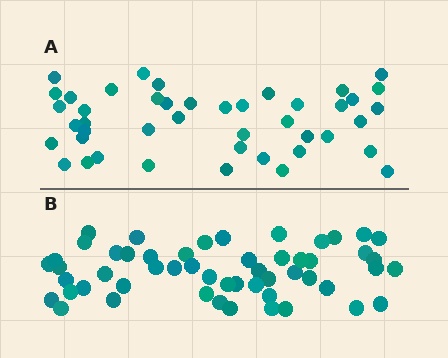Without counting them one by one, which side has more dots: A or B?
Region B (the bottom region) has more dots.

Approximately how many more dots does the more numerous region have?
Region B has roughly 8 or so more dots than region A.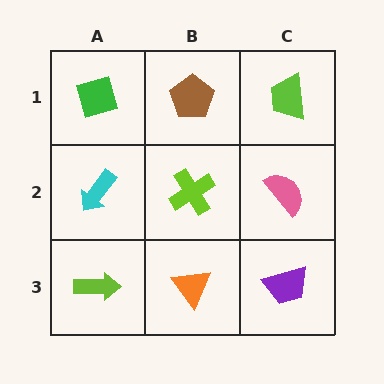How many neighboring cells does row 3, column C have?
2.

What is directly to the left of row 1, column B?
A green diamond.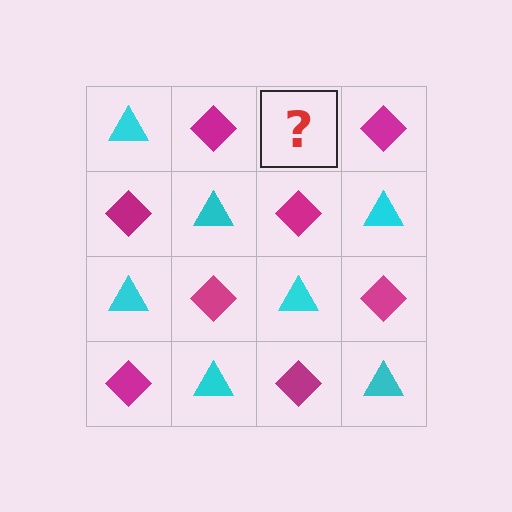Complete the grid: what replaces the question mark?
The question mark should be replaced with a cyan triangle.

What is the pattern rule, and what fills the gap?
The rule is that it alternates cyan triangle and magenta diamond in a checkerboard pattern. The gap should be filled with a cyan triangle.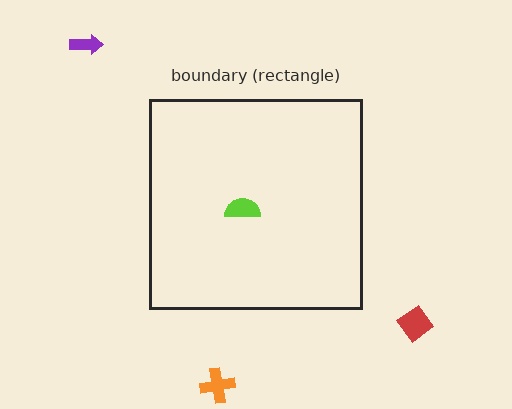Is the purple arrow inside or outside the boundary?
Outside.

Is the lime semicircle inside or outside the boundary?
Inside.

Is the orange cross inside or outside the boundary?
Outside.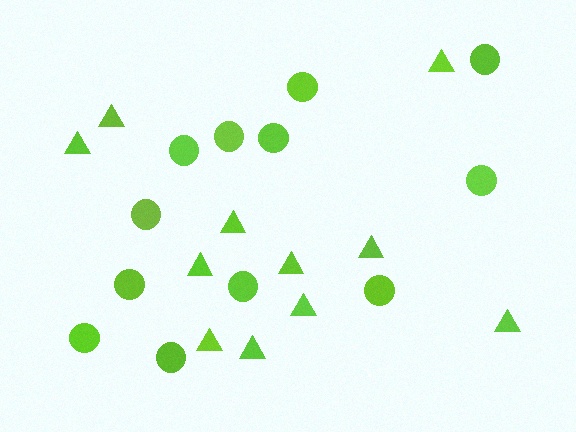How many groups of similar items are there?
There are 2 groups: one group of triangles (11) and one group of circles (12).